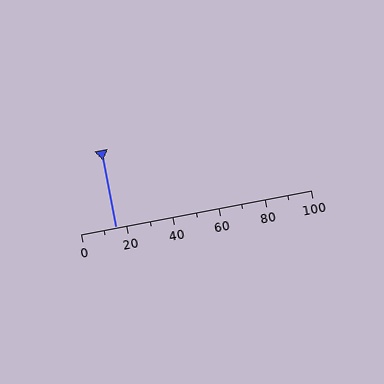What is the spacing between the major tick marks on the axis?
The major ticks are spaced 20 apart.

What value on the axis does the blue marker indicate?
The marker indicates approximately 15.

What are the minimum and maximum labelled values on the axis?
The axis runs from 0 to 100.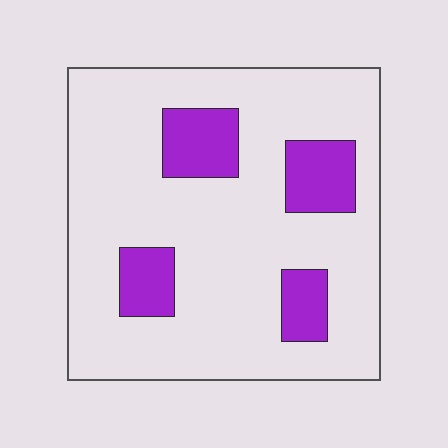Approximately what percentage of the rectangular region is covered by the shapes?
Approximately 20%.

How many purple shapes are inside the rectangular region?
4.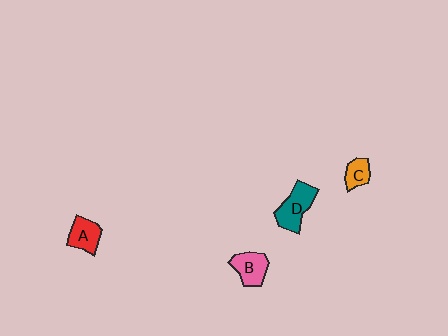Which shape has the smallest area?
Shape C (orange).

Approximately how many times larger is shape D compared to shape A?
Approximately 1.4 times.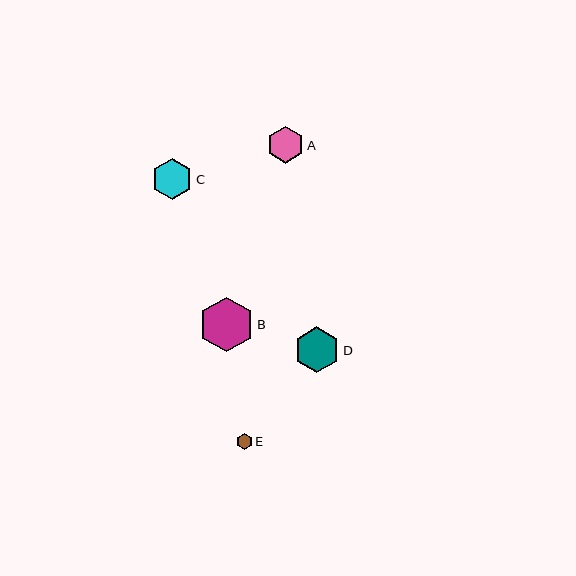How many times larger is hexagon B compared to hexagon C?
Hexagon B is approximately 1.3 times the size of hexagon C.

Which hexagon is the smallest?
Hexagon E is the smallest with a size of approximately 16 pixels.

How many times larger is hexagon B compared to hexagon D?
Hexagon B is approximately 1.2 times the size of hexagon D.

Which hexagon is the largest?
Hexagon B is the largest with a size of approximately 55 pixels.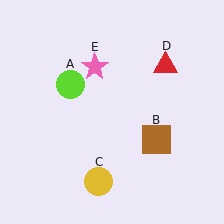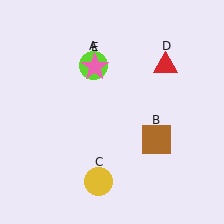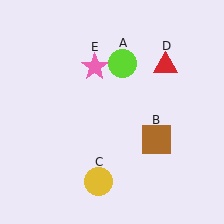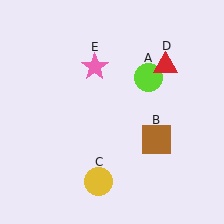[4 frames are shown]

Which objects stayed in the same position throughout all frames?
Brown square (object B) and yellow circle (object C) and red triangle (object D) and pink star (object E) remained stationary.